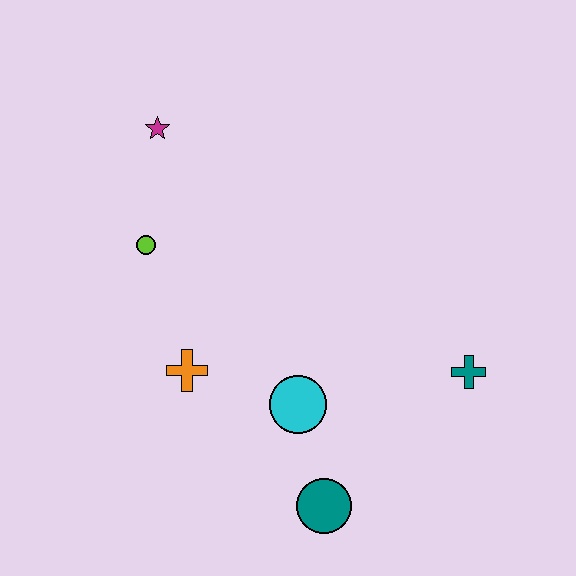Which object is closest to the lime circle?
The magenta star is closest to the lime circle.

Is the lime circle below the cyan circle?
No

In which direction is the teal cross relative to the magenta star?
The teal cross is to the right of the magenta star.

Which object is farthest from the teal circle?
The magenta star is farthest from the teal circle.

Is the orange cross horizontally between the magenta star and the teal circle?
Yes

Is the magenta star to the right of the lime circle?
Yes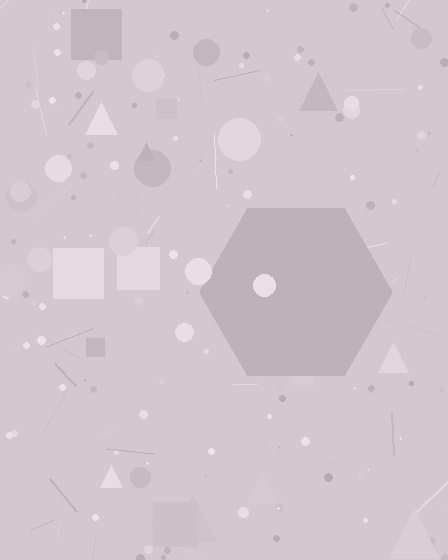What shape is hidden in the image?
A hexagon is hidden in the image.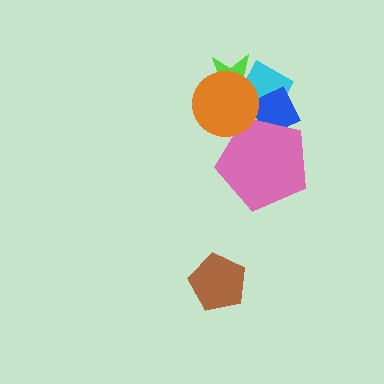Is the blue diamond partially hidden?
Yes, it is partially covered by another shape.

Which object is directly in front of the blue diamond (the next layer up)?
The pink pentagon is directly in front of the blue diamond.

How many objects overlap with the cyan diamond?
4 objects overlap with the cyan diamond.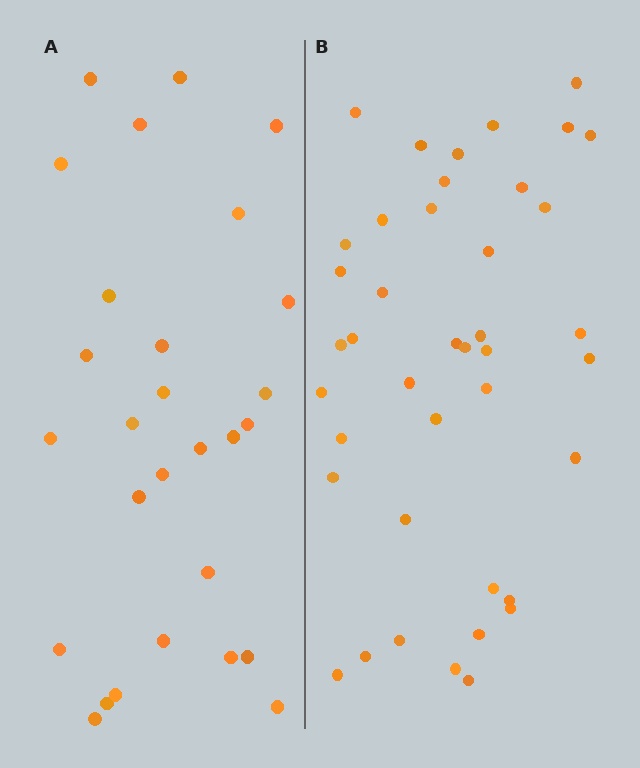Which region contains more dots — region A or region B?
Region B (the right region) has more dots.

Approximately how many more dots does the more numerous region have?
Region B has approximately 15 more dots than region A.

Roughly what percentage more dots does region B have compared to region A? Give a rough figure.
About 45% more.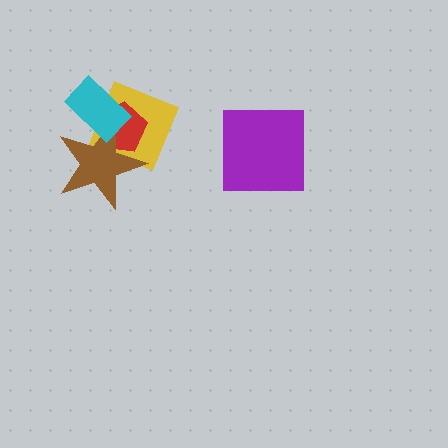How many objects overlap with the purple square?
0 objects overlap with the purple square.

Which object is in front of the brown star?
The cyan rectangle is in front of the brown star.